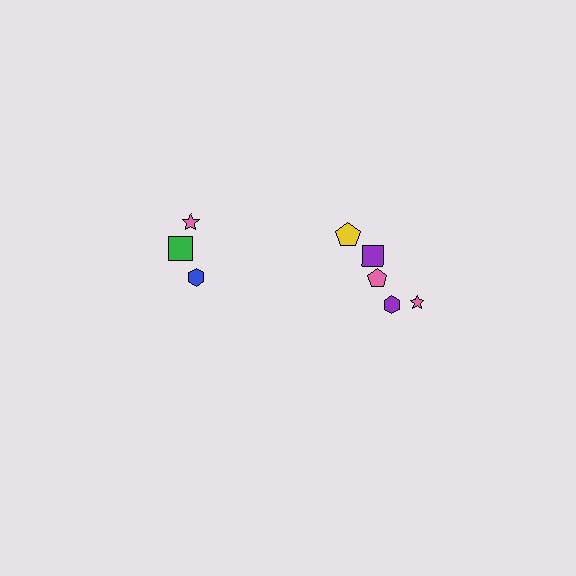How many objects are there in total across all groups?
There are 8 objects.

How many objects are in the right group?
There are 5 objects.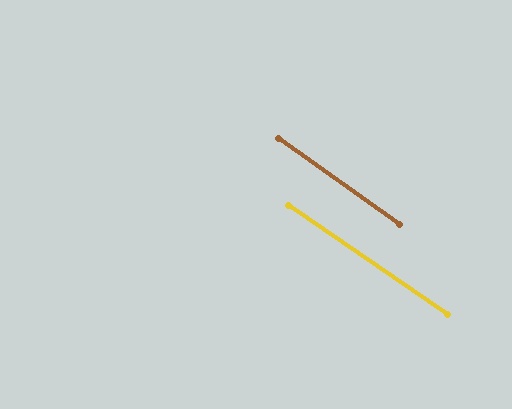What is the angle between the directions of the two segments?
Approximately 1 degree.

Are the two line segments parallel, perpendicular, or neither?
Parallel — their directions differ by only 0.9°.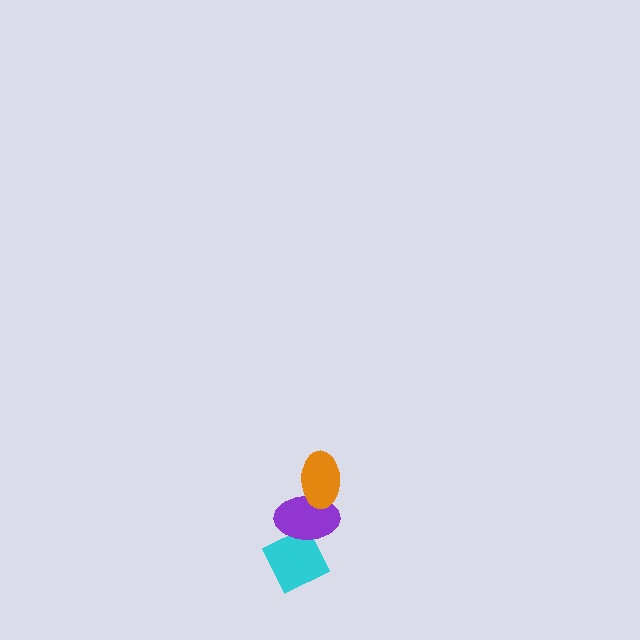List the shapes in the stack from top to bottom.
From top to bottom: the orange ellipse, the purple ellipse, the cyan diamond.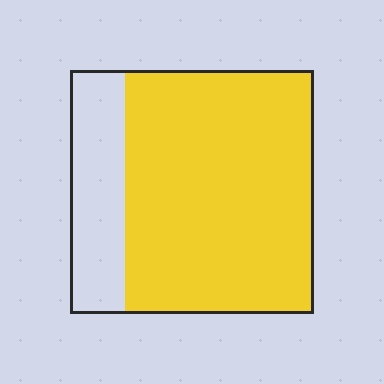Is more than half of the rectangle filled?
Yes.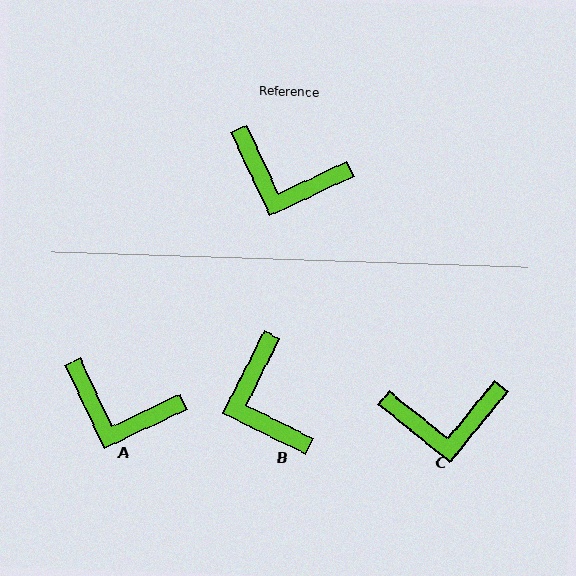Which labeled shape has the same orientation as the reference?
A.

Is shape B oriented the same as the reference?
No, it is off by about 52 degrees.